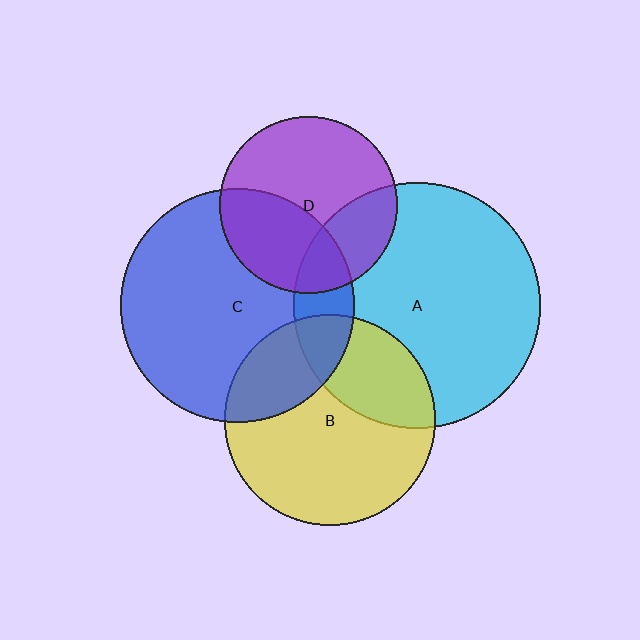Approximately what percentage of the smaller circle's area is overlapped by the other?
Approximately 30%.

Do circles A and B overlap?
Yes.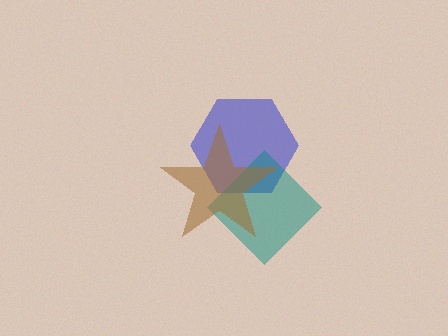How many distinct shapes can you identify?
There are 3 distinct shapes: a blue hexagon, a teal diamond, a brown star.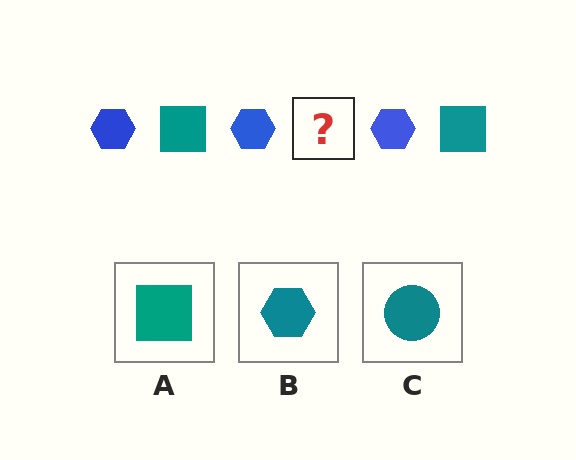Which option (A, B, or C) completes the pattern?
A.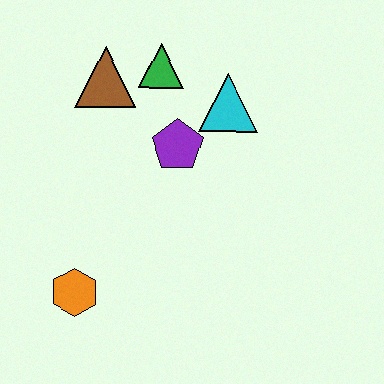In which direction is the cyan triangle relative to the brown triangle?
The cyan triangle is to the right of the brown triangle.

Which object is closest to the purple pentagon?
The cyan triangle is closest to the purple pentagon.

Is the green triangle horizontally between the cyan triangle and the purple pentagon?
No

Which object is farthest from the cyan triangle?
The orange hexagon is farthest from the cyan triangle.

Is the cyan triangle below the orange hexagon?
No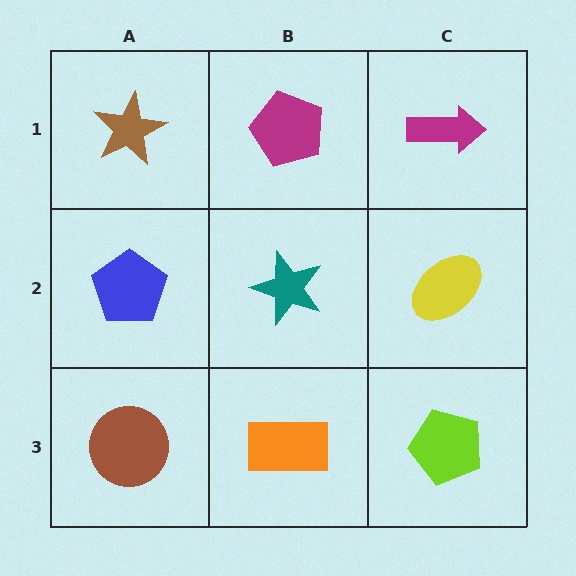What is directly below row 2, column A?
A brown circle.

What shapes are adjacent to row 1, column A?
A blue pentagon (row 2, column A), a magenta pentagon (row 1, column B).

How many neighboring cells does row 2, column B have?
4.